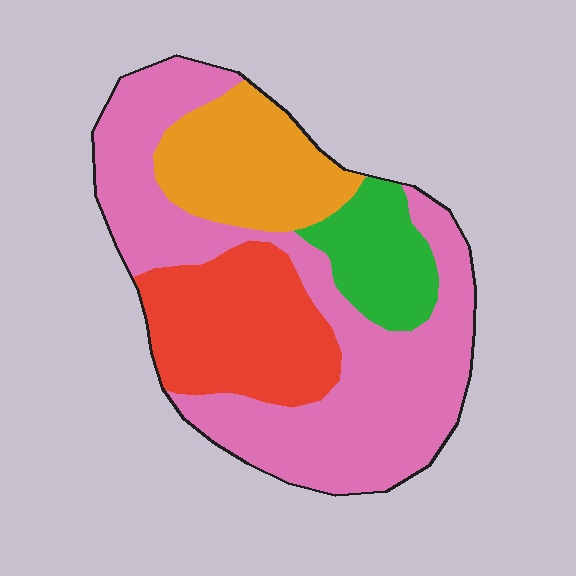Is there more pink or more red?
Pink.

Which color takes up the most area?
Pink, at roughly 50%.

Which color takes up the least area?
Green, at roughly 10%.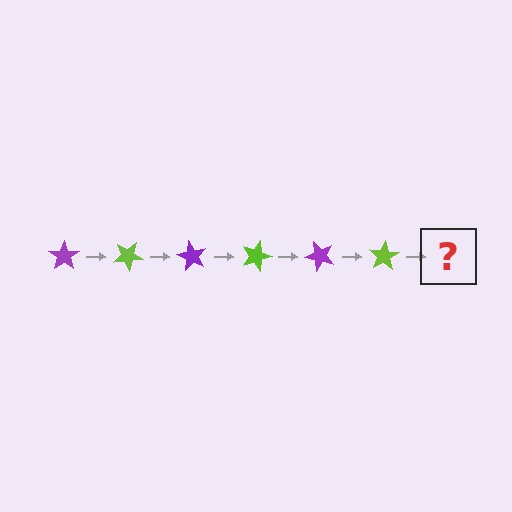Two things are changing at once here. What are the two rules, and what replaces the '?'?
The two rules are that it rotates 30 degrees each step and the color cycles through purple and lime. The '?' should be a purple star, rotated 180 degrees from the start.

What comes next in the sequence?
The next element should be a purple star, rotated 180 degrees from the start.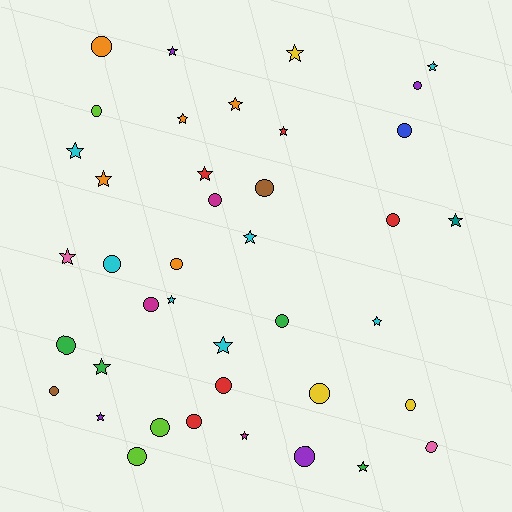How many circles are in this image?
There are 21 circles.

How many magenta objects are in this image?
There are 3 magenta objects.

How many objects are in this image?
There are 40 objects.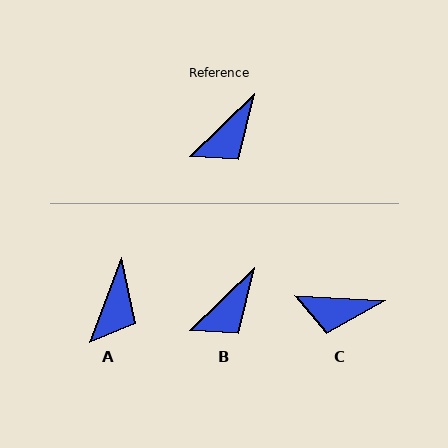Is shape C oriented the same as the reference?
No, it is off by about 47 degrees.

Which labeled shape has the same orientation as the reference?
B.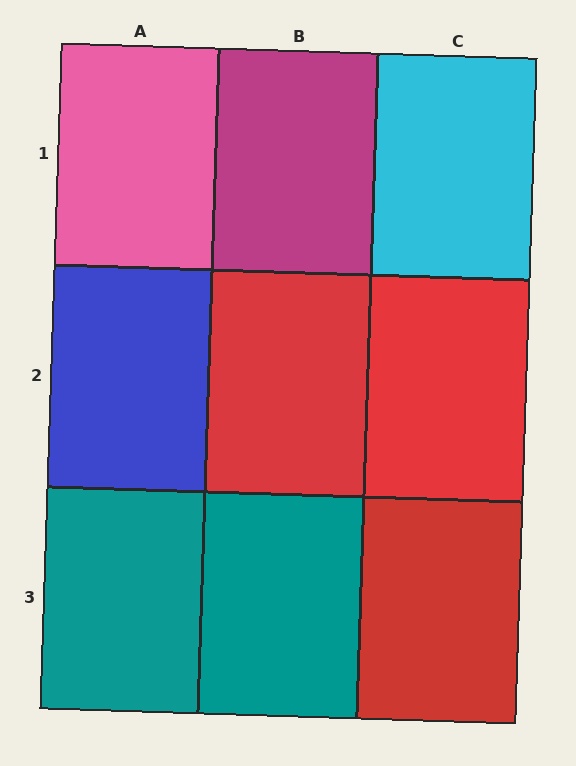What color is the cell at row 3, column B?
Teal.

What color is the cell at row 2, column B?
Red.